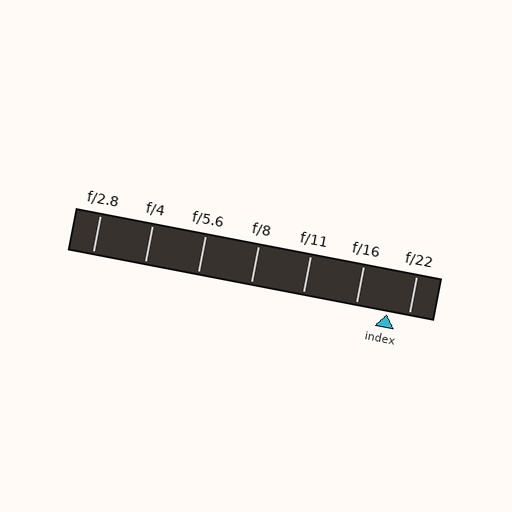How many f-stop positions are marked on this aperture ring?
There are 7 f-stop positions marked.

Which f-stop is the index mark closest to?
The index mark is closest to f/22.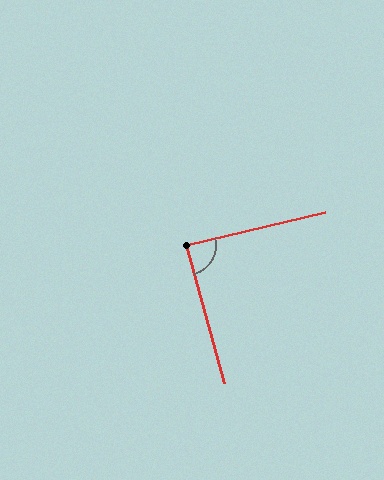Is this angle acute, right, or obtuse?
It is approximately a right angle.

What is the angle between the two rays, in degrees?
Approximately 88 degrees.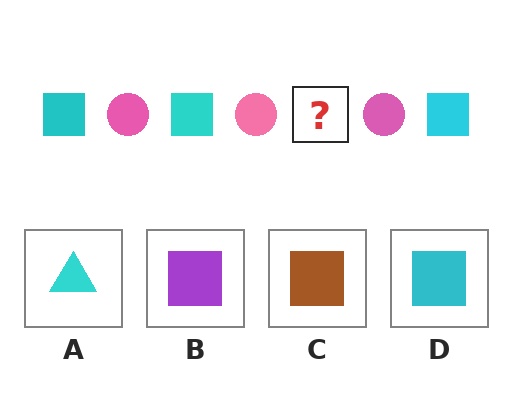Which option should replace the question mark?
Option D.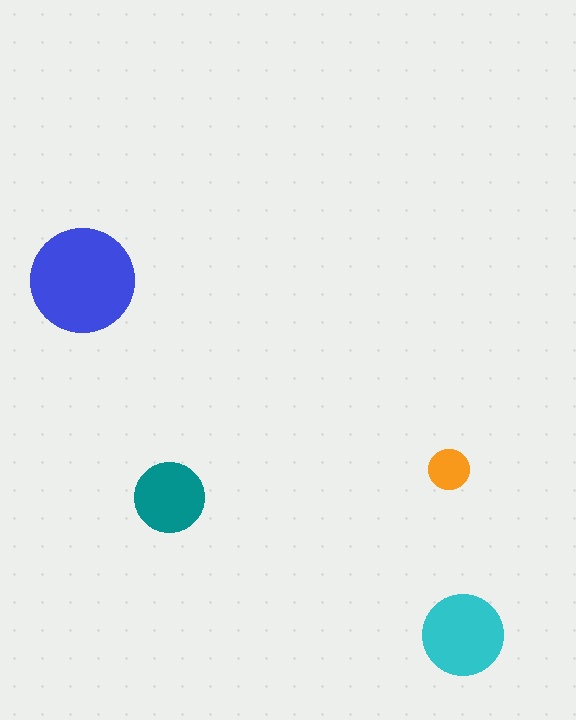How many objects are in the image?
There are 4 objects in the image.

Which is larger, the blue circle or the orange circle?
The blue one.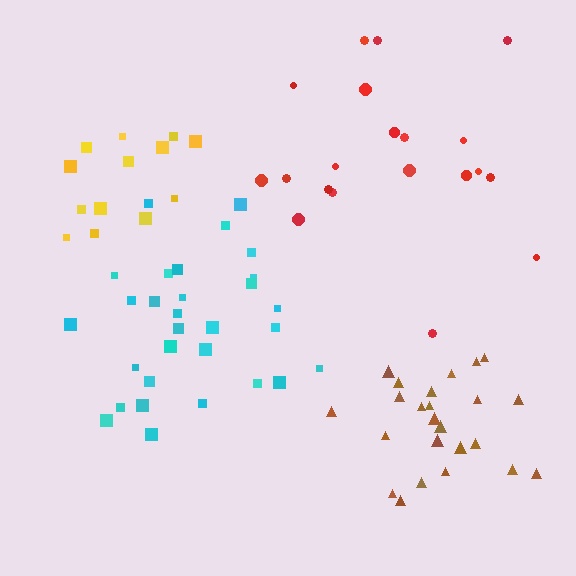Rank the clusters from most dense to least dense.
brown, yellow, cyan, red.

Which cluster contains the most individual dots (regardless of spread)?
Cyan (30).